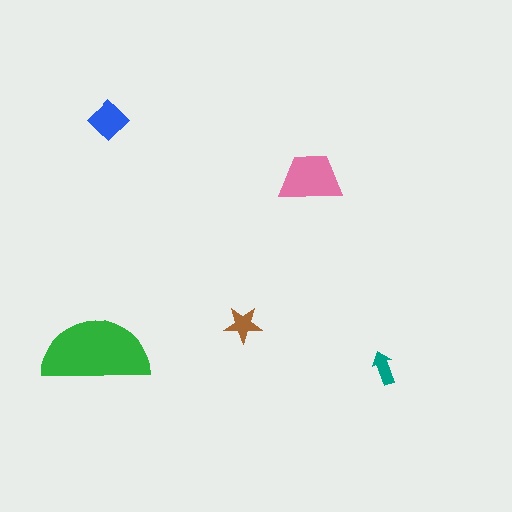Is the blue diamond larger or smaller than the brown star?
Larger.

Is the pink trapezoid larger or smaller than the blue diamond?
Larger.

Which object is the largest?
The green semicircle.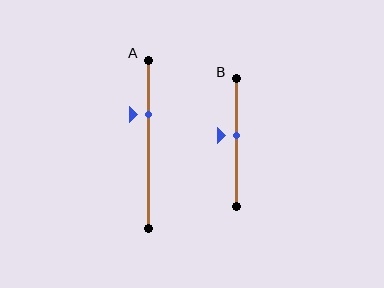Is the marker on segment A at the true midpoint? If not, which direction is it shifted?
No, the marker on segment A is shifted upward by about 17% of the segment length.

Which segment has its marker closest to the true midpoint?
Segment B has its marker closest to the true midpoint.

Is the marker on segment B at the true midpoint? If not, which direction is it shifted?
No, the marker on segment B is shifted upward by about 5% of the segment length.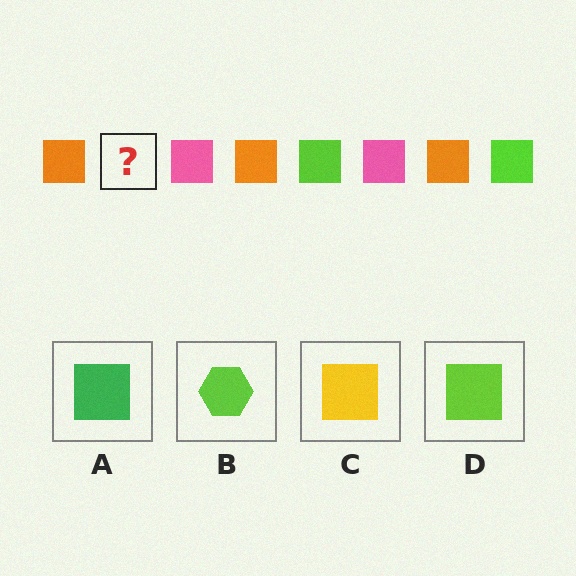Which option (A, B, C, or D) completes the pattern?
D.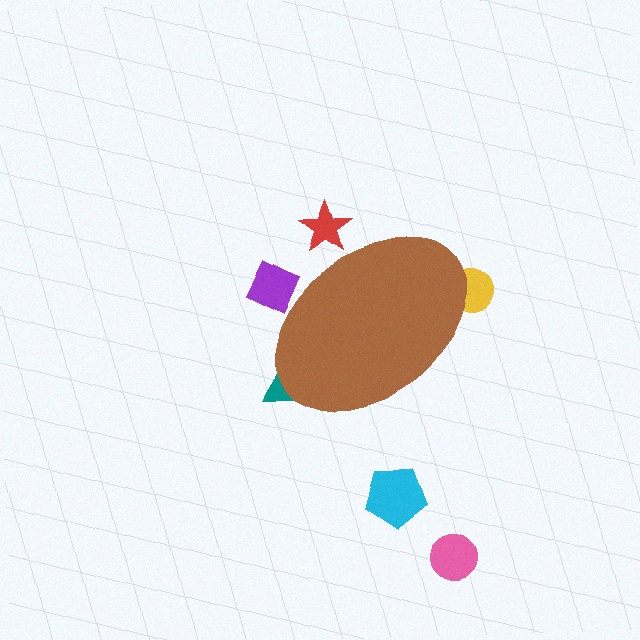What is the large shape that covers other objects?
A brown ellipse.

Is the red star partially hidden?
Yes, the red star is partially hidden behind the brown ellipse.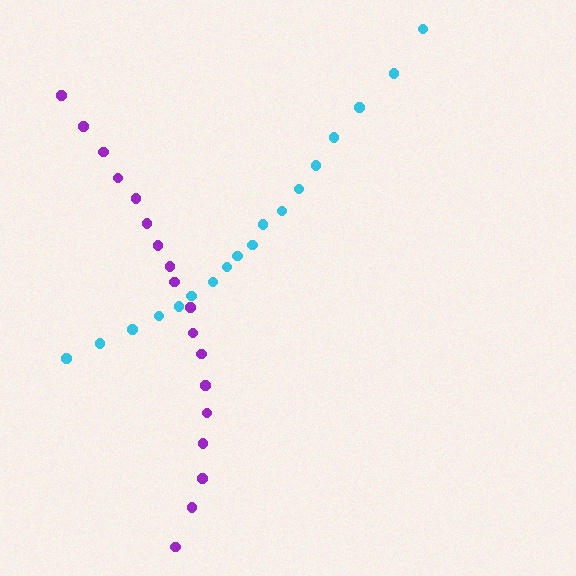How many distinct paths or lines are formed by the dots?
There are 2 distinct paths.